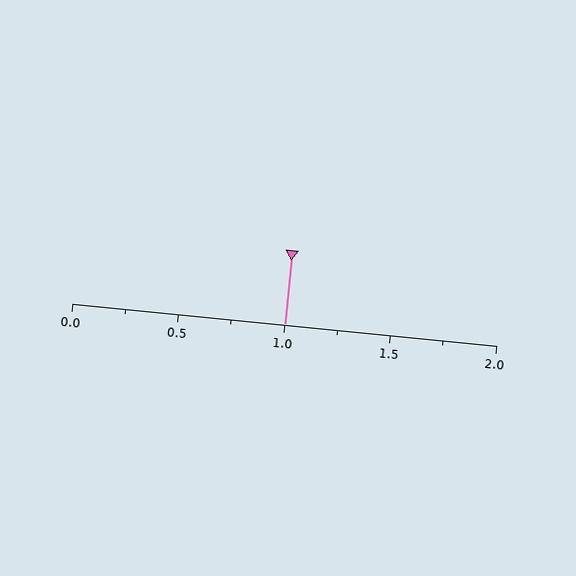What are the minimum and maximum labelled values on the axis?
The axis runs from 0.0 to 2.0.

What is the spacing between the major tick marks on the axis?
The major ticks are spaced 0.5 apart.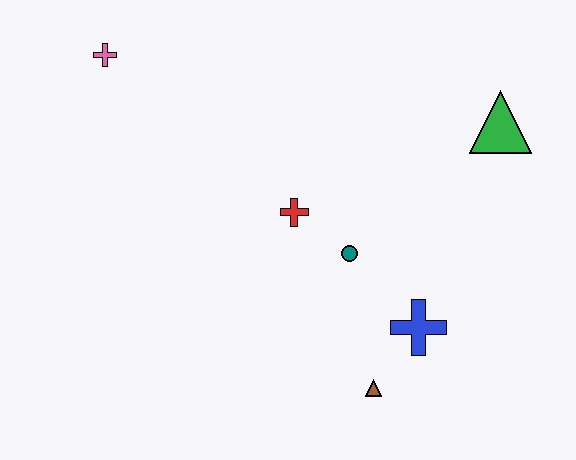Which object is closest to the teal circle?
The red cross is closest to the teal circle.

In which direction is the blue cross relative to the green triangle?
The blue cross is below the green triangle.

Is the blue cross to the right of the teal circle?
Yes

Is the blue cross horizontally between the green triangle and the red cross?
Yes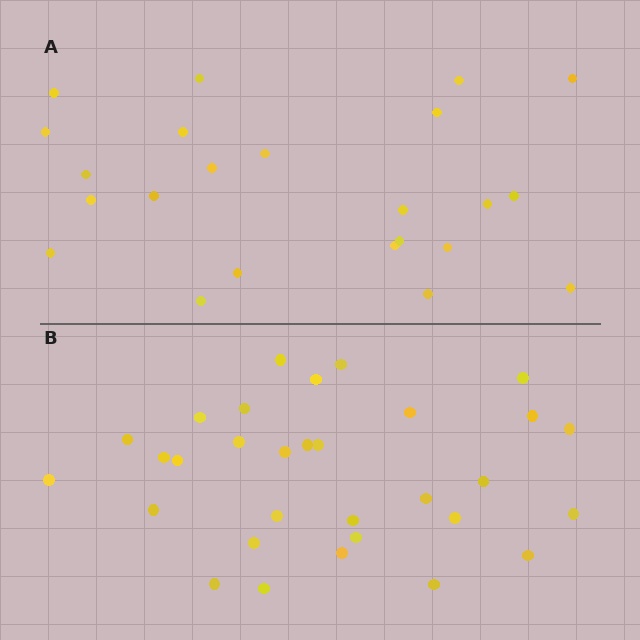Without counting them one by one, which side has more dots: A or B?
Region B (the bottom region) has more dots.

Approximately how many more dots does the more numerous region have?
Region B has roughly 8 or so more dots than region A.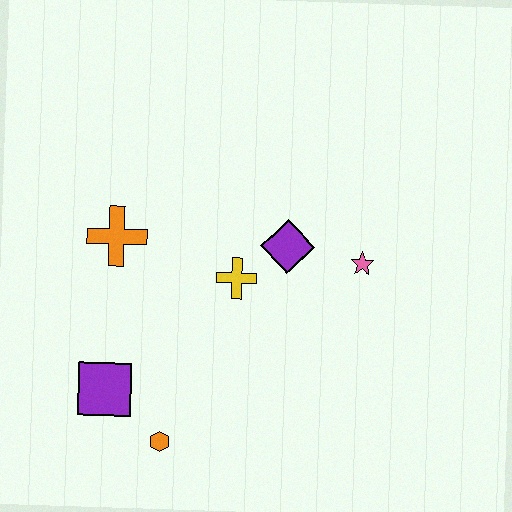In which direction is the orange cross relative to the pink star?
The orange cross is to the left of the pink star.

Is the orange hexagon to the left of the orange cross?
No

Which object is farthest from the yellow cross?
The orange hexagon is farthest from the yellow cross.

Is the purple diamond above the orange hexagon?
Yes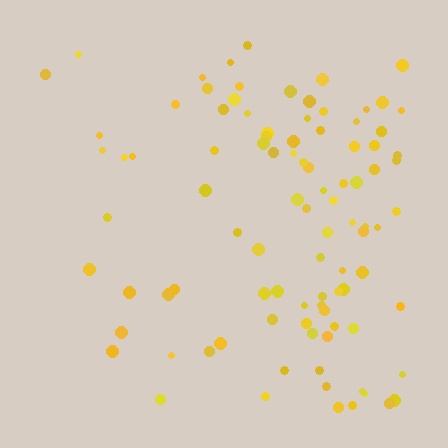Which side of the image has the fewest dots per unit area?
The left.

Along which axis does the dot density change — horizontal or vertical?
Horizontal.